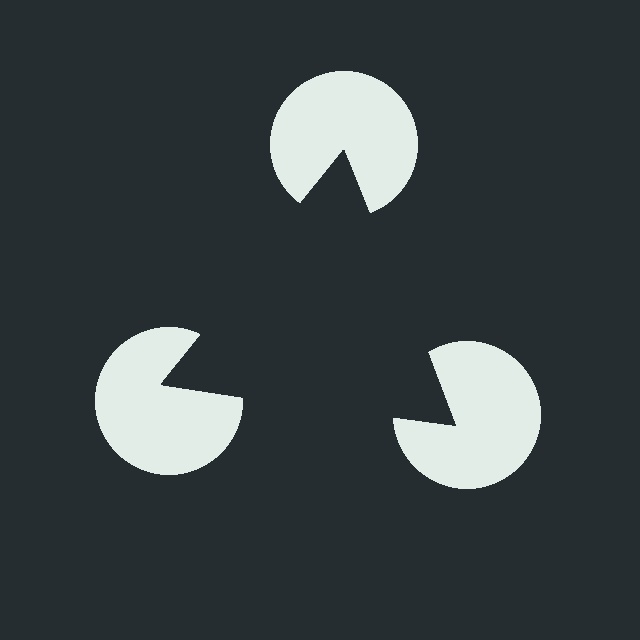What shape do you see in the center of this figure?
An illusory triangle — its edges are inferred from the aligned wedge cuts in the pac-man discs, not physically drawn.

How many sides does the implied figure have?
3 sides.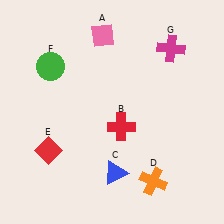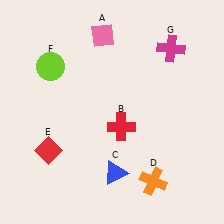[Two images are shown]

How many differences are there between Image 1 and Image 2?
There is 1 difference between the two images.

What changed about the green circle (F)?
In Image 1, F is green. In Image 2, it changed to lime.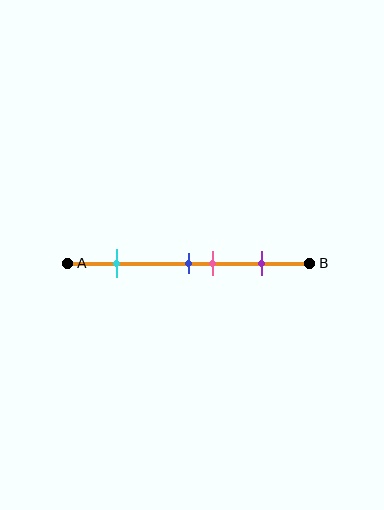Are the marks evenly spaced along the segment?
No, the marks are not evenly spaced.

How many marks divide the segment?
There are 4 marks dividing the segment.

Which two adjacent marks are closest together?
The blue and pink marks are the closest adjacent pair.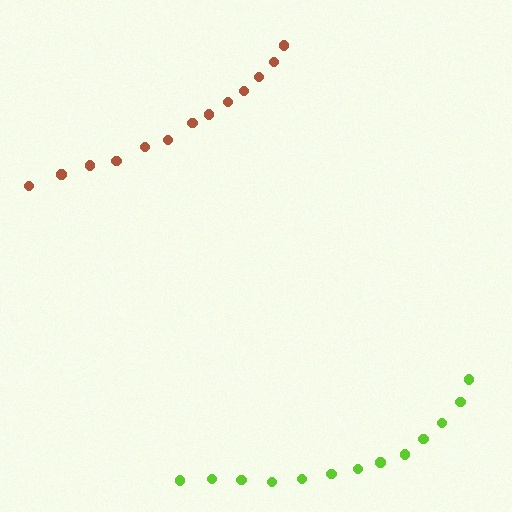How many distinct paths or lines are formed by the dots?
There are 2 distinct paths.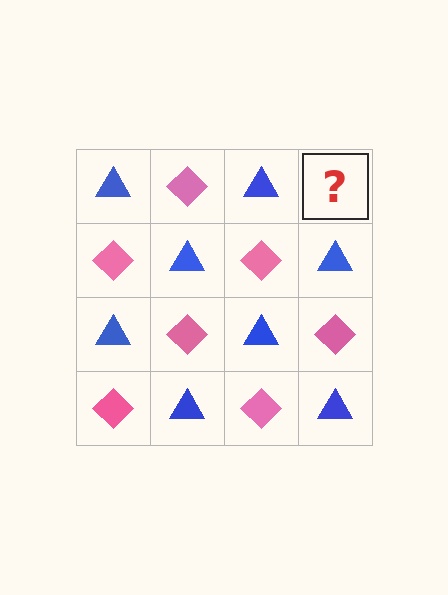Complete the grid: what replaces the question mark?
The question mark should be replaced with a pink diamond.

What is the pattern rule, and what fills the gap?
The rule is that it alternates blue triangle and pink diamond in a checkerboard pattern. The gap should be filled with a pink diamond.